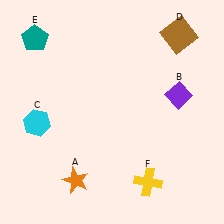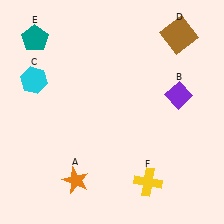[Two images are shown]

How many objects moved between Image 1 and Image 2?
1 object moved between the two images.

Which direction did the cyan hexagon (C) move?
The cyan hexagon (C) moved up.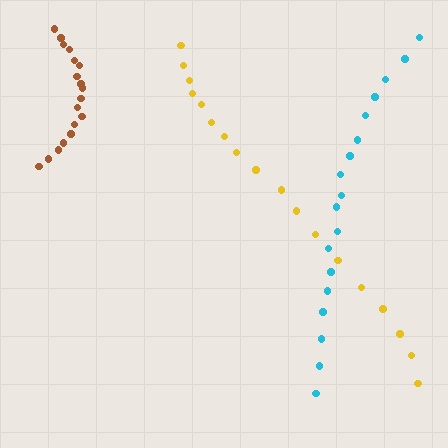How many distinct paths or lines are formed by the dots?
There are 3 distinct paths.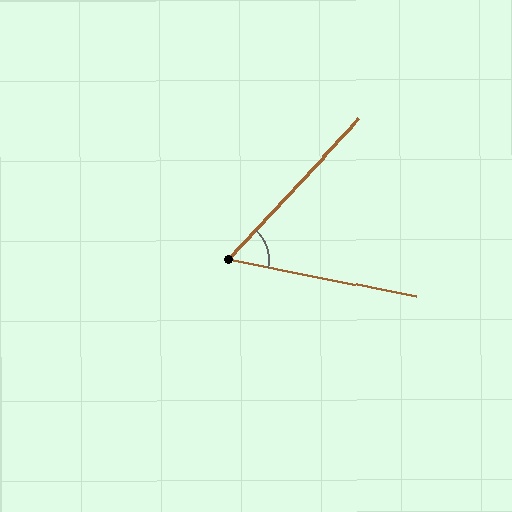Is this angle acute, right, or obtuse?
It is acute.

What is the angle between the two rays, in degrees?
Approximately 59 degrees.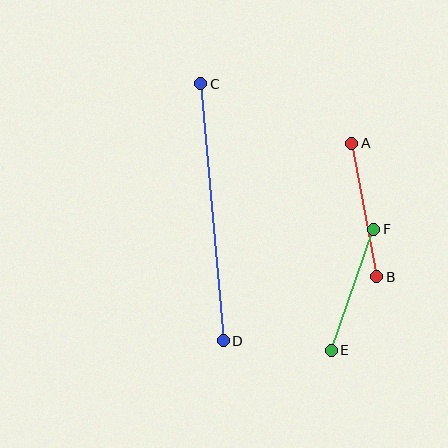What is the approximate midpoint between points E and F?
The midpoint is at approximately (352, 290) pixels.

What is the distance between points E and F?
The distance is approximately 128 pixels.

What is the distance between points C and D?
The distance is approximately 258 pixels.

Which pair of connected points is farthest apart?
Points C and D are farthest apart.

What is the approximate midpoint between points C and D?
The midpoint is at approximately (212, 212) pixels.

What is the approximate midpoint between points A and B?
The midpoint is at approximately (364, 210) pixels.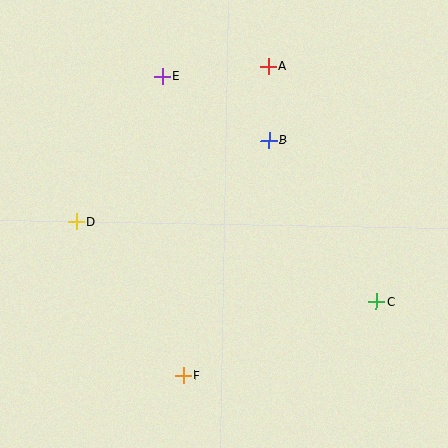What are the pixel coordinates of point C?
Point C is at (376, 301).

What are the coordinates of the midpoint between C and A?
The midpoint between C and A is at (322, 184).